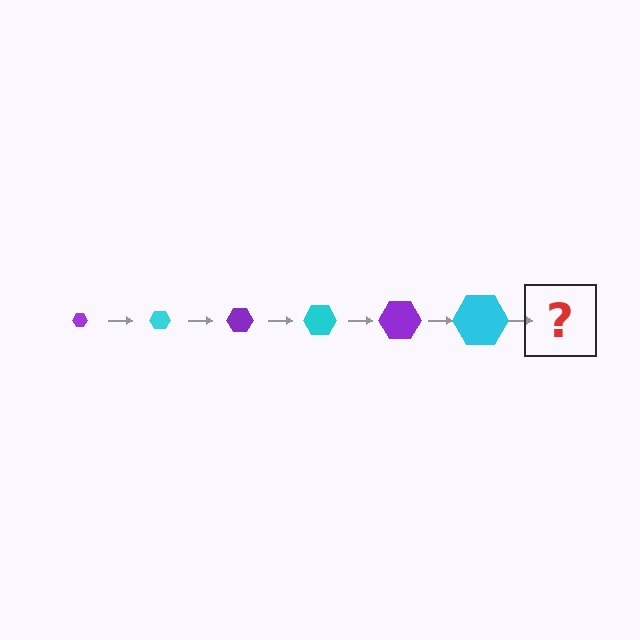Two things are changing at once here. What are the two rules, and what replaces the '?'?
The two rules are that the hexagon grows larger each step and the color cycles through purple and cyan. The '?' should be a purple hexagon, larger than the previous one.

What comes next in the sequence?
The next element should be a purple hexagon, larger than the previous one.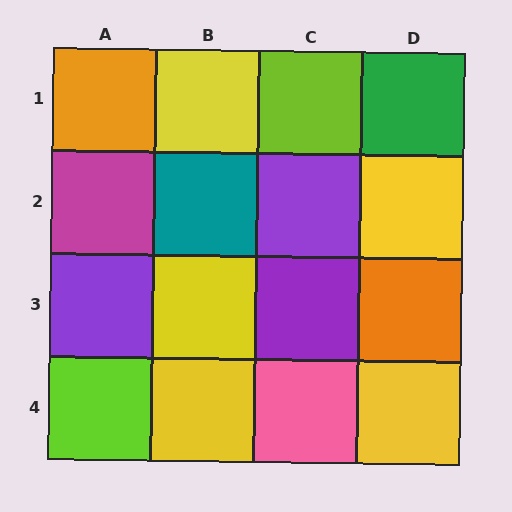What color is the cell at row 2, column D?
Yellow.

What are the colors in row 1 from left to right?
Orange, yellow, lime, green.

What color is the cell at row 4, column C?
Pink.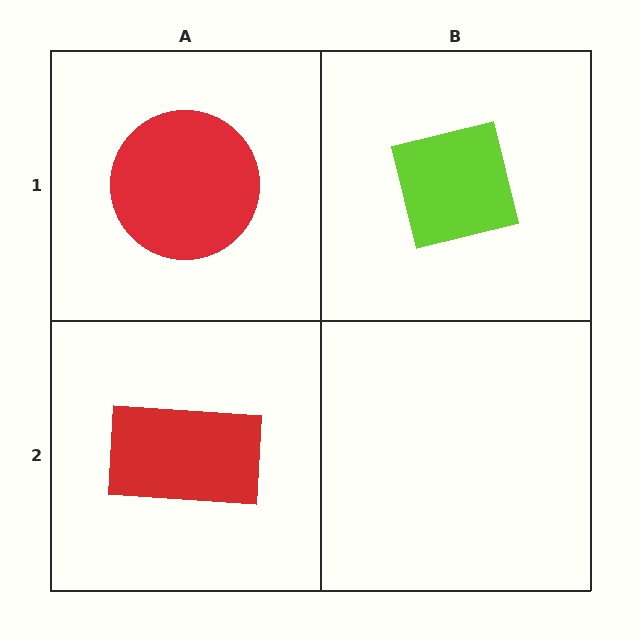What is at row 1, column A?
A red circle.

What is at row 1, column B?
A lime square.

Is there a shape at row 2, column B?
No, that cell is empty.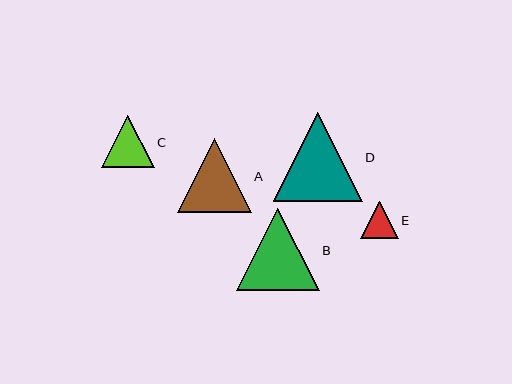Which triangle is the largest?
Triangle D is the largest with a size of approximately 89 pixels.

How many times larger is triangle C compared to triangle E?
Triangle C is approximately 1.4 times the size of triangle E.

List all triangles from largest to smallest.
From largest to smallest: D, B, A, C, E.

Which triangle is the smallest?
Triangle E is the smallest with a size of approximately 37 pixels.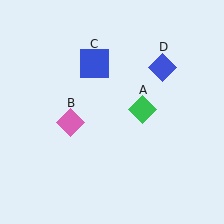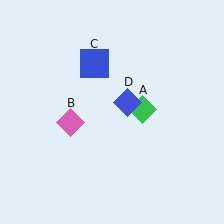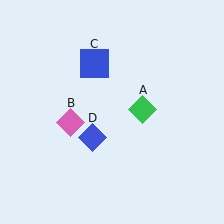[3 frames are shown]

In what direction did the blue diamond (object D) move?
The blue diamond (object D) moved down and to the left.